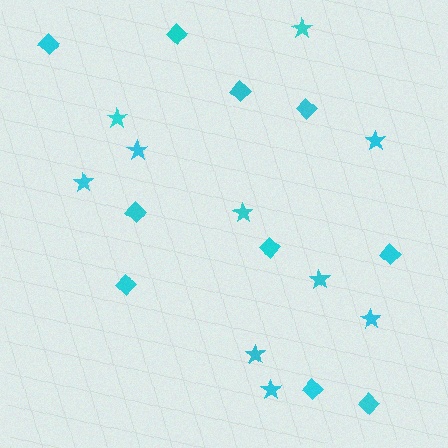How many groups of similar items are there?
There are 2 groups: one group of stars (10) and one group of diamonds (10).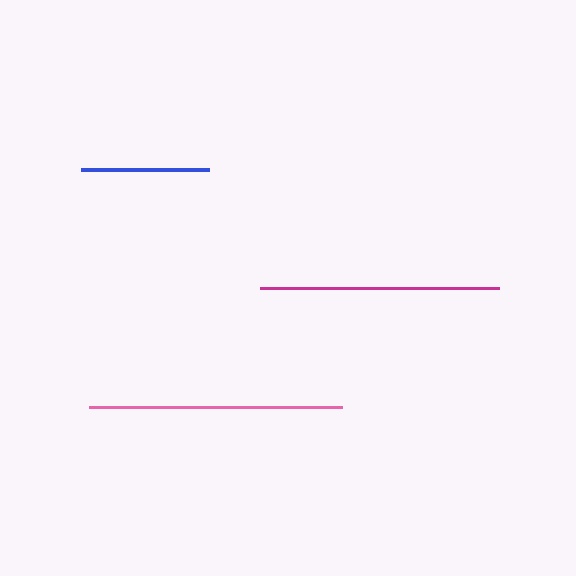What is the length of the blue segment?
The blue segment is approximately 128 pixels long.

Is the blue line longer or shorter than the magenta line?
The magenta line is longer than the blue line.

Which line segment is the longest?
The pink line is the longest at approximately 252 pixels.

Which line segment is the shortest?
The blue line is the shortest at approximately 128 pixels.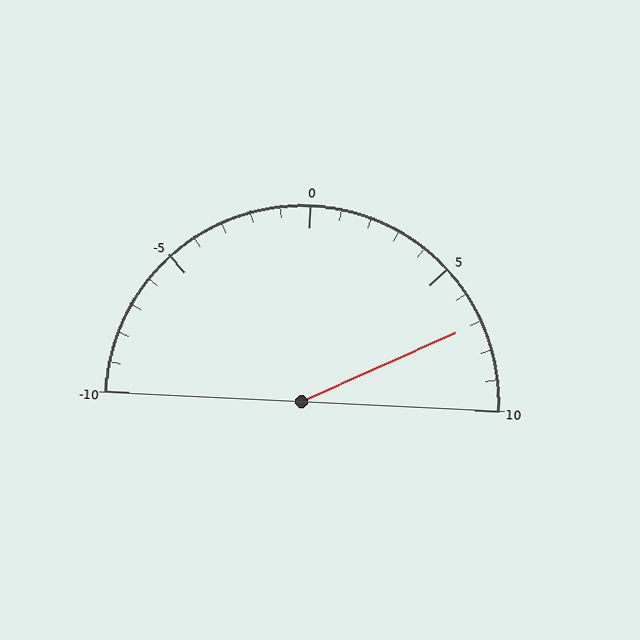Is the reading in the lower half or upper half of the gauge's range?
The reading is in the upper half of the range (-10 to 10).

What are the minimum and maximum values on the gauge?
The gauge ranges from -10 to 10.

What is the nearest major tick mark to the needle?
The nearest major tick mark is 5.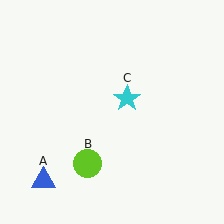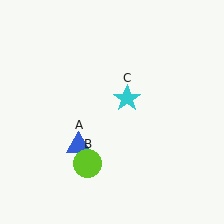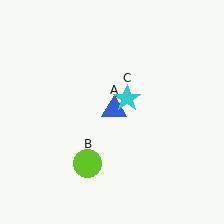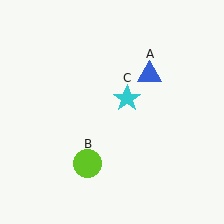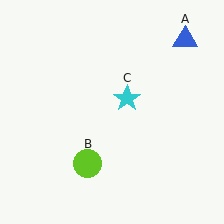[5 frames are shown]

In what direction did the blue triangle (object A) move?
The blue triangle (object A) moved up and to the right.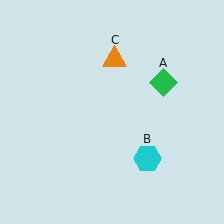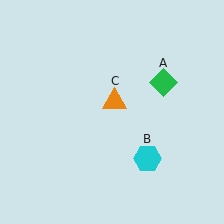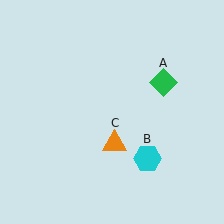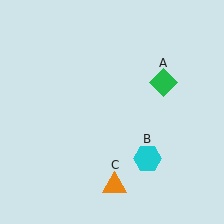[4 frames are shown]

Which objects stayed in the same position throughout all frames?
Green diamond (object A) and cyan hexagon (object B) remained stationary.